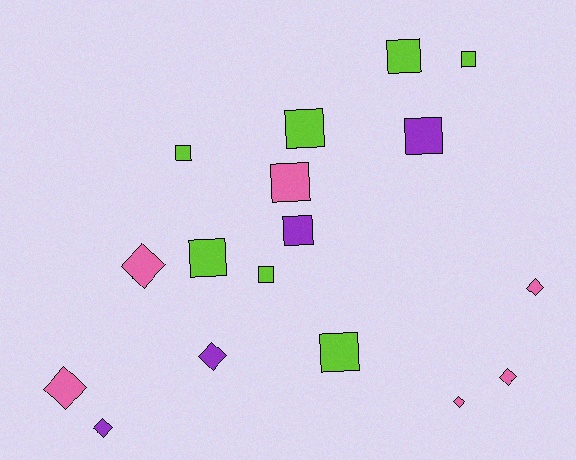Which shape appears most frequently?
Square, with 10 objects.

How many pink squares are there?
There is 1 pink square.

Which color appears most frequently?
Lime, with 7 objects.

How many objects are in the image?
There are 17 objects.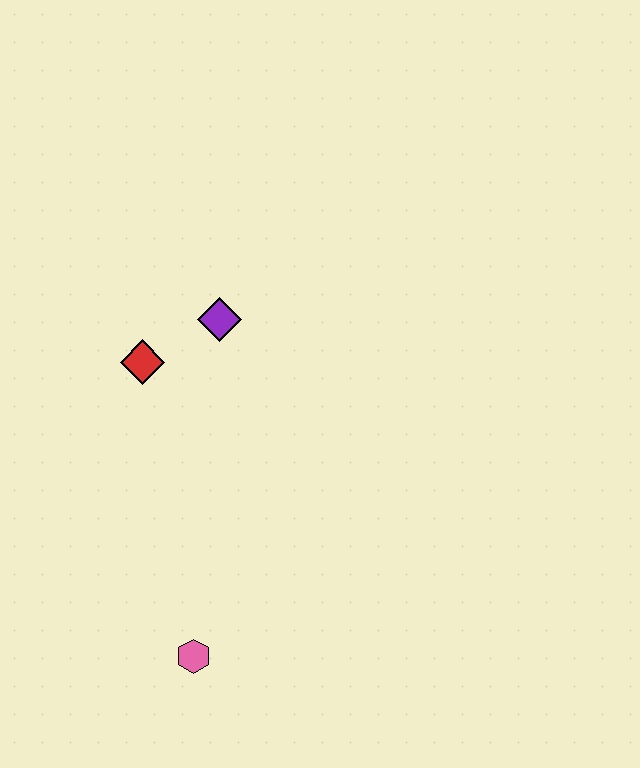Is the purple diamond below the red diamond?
No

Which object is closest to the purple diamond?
The red diamond is closest to the purple diamond.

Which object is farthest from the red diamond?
The pink hexagon is farthest from the red diamond.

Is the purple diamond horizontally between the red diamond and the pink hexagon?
No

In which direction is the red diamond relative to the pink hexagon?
The red diamond is above the pink hexagon.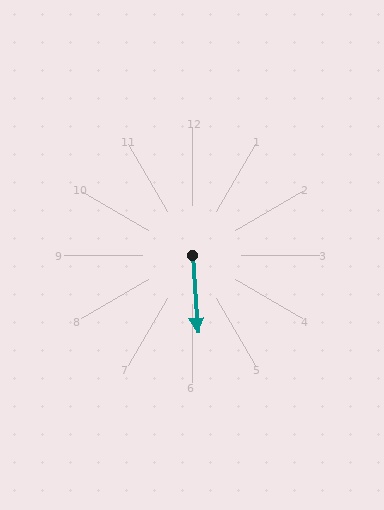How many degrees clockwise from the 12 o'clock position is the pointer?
Approximately 176 degrees.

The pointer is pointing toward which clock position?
Roughly 6 o'clock.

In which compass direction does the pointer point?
South.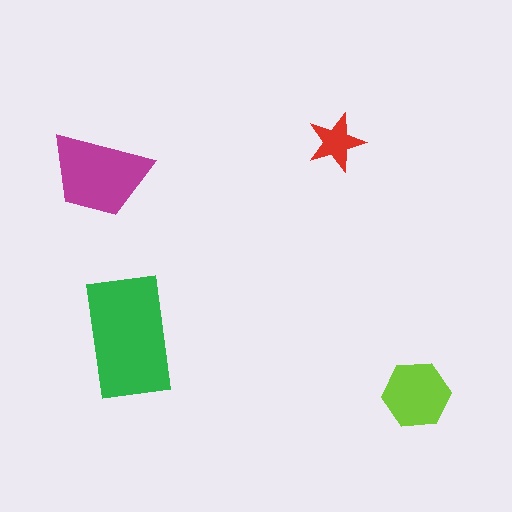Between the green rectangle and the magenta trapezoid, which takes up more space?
The green rectangle.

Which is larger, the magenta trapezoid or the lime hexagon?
The magenta trapezoid.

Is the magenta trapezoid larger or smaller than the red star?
Larger.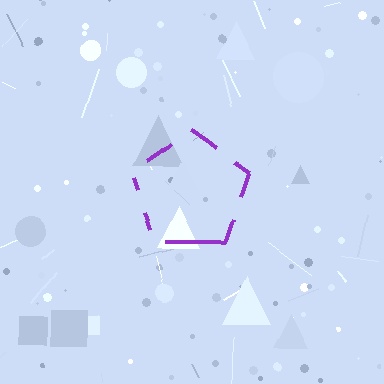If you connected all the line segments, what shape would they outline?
They would outline a pentagon.